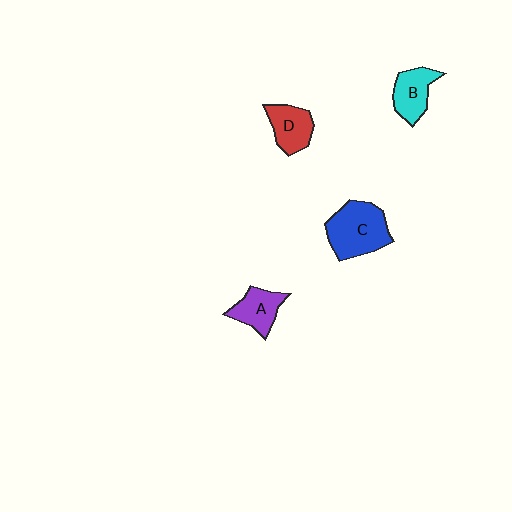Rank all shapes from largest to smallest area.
From largest to smallest: C (blue), B (cyan), D (red), A (purple).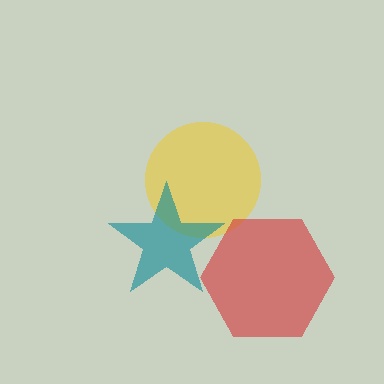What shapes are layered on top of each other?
The layered shapes are: a yellow circle, a teal star, a red hexagon.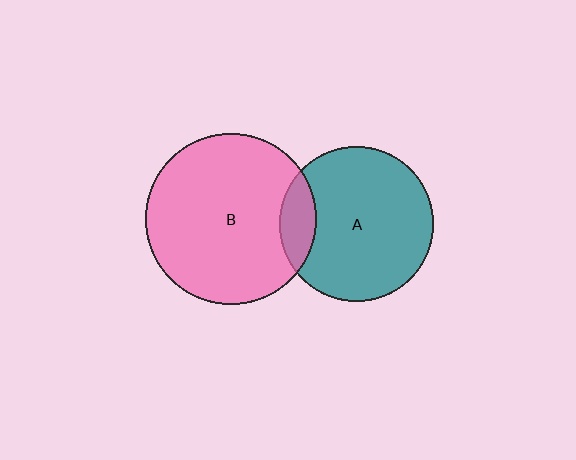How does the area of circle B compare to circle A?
Approximately 1.2 times.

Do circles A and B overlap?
Yes.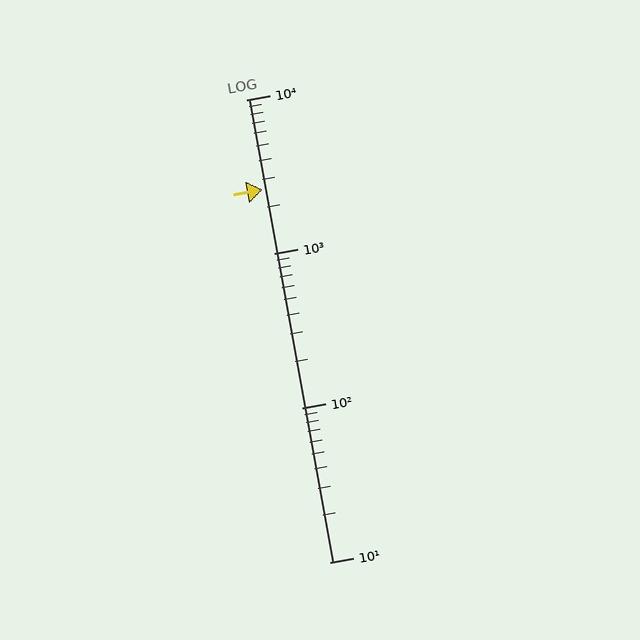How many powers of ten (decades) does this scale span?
The scale spans 3 decades, from 10 to 10000.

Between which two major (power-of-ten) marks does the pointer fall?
The pointer is between 1000 and 10000.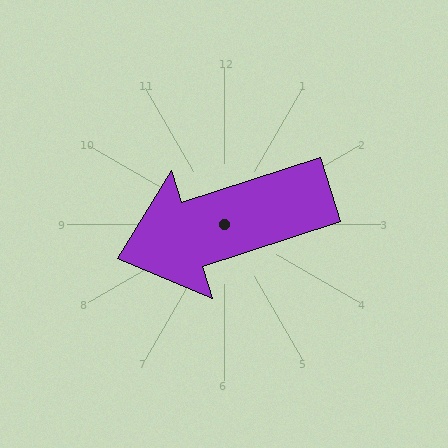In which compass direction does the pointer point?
West.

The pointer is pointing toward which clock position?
Roughly 8 o'clock.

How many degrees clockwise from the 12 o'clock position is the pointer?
Approximately 252 degrees.